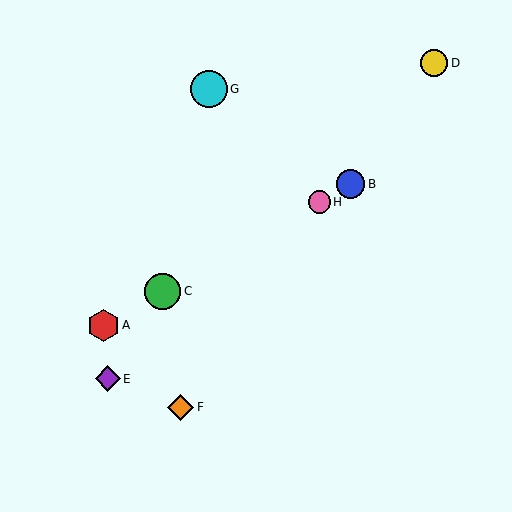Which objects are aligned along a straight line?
Objects A, B, C, H are aligned along a straight line.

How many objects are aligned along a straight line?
4 objects (A, B, C, H) are aligned along a straight line.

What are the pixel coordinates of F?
Object F is at (181, 407).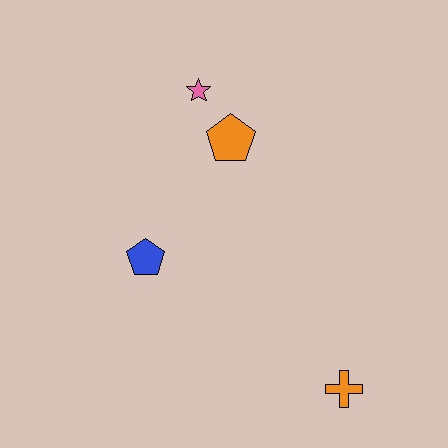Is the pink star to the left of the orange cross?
Yes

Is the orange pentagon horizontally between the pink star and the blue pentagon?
No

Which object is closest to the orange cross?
The blue pentagon is closest to the orange cross.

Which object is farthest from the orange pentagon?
The orange cross is farthest from the orange pentagon.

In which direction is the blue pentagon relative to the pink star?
The blue pentagon is below the pink star.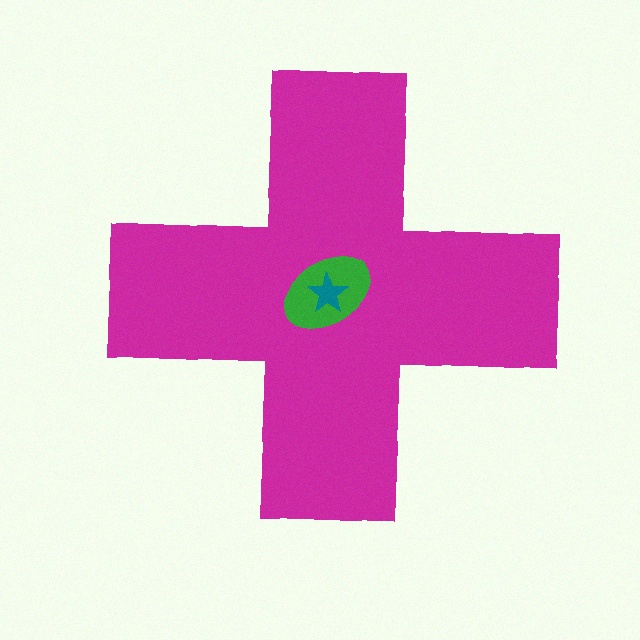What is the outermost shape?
The magenta cross.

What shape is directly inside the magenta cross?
The green ellipse.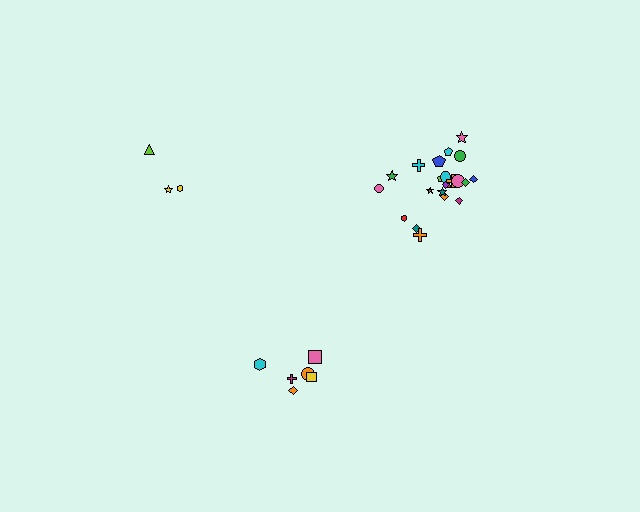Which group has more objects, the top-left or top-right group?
The top-right group.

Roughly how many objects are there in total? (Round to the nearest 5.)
Roughly 30 objects in total.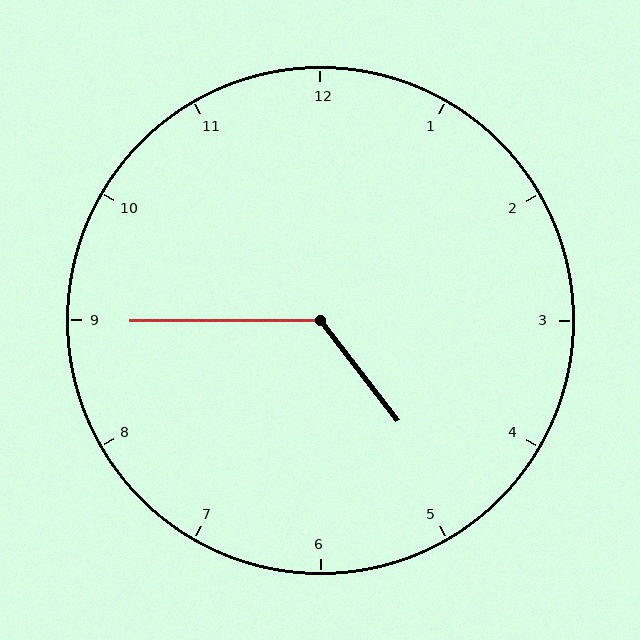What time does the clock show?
4:45.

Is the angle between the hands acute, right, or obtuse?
It is obtuse.